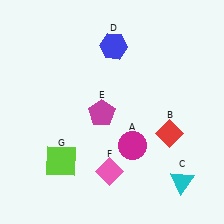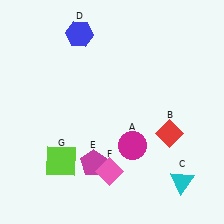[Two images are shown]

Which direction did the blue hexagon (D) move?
The blue hexagon (D) moved left.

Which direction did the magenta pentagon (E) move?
The magenta pentagon (E) moved down.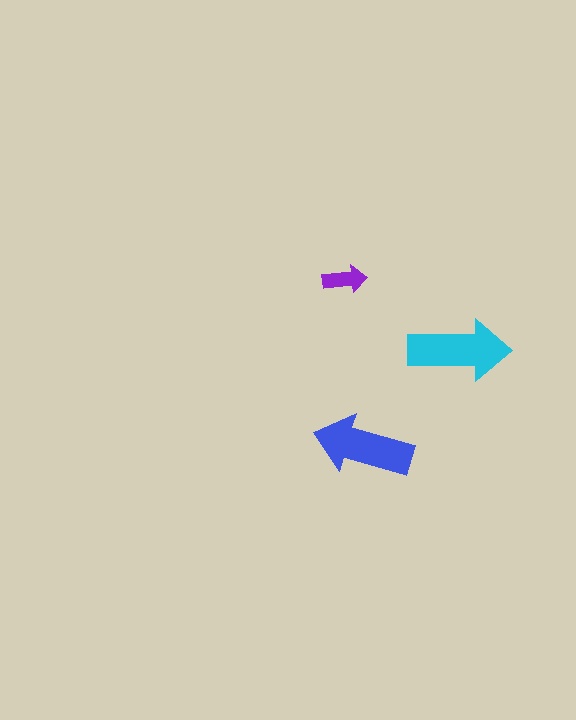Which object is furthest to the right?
The cyan arrow is rightmost.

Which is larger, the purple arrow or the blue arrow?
The blue one.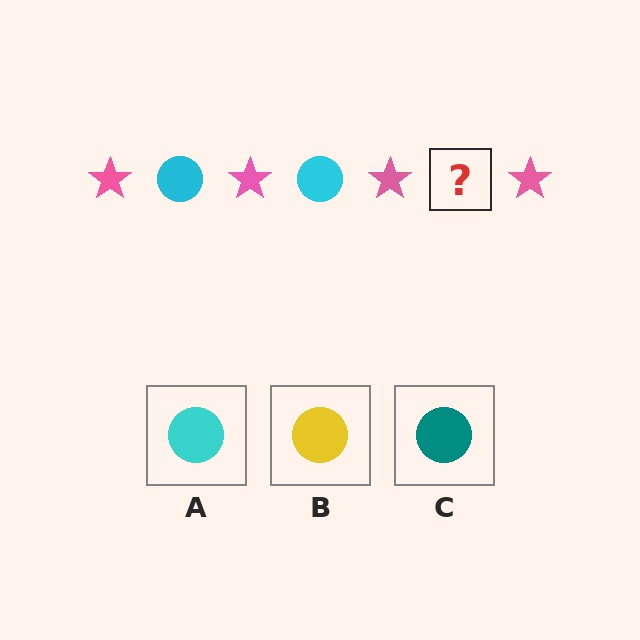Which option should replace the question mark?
Option A.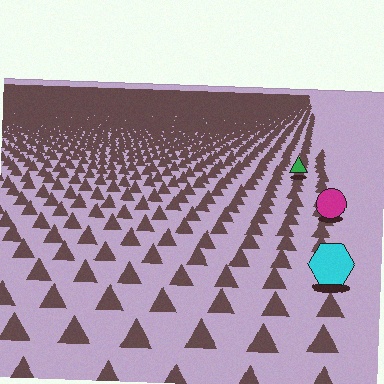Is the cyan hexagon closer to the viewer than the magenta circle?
Yes. The cyan hexagon is closer — you can tell from the texture gradient: the ground texture is coarser near it.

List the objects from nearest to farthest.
From nearest to farthest: the cyan hexagon, the magenta circle, the green triangle.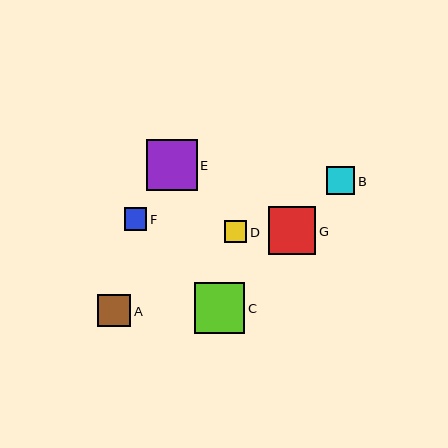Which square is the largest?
Square E is the largest with a size of approximately 51 pixels.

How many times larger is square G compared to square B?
Square G is approximately 1.7 times the size of square B.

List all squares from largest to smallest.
From largest to smallest: E, C, G, A, B, F, D.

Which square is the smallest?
Square D is the smallest with a size of approximately 22 pixels.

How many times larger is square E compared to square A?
Square E is approximately 1.6 times the size of square A.